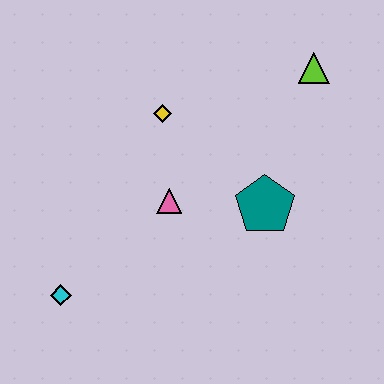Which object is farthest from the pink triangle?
The lime triangle is farthest from the pink triangle.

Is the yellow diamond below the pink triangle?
No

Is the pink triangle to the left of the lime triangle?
Yes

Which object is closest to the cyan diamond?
The pink triangle is closest to the cyan diamond.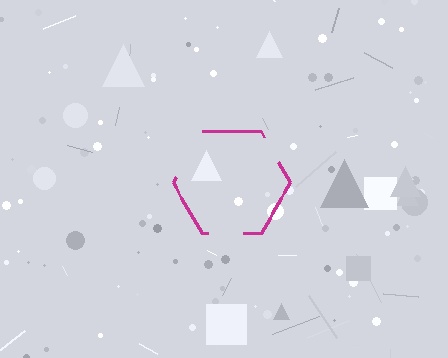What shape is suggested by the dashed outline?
The dashed outline suggests a hexagon.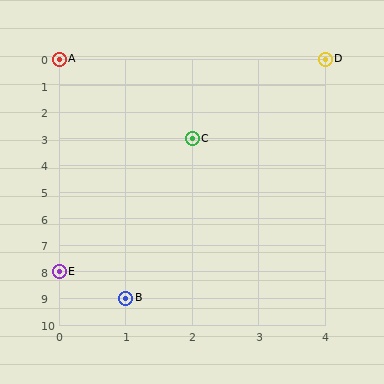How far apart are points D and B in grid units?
Points D and B are 3 columns and 9 rows apart (about 9.5 grid units diagonally).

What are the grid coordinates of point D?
Point D is at grid coordinates (4, 0).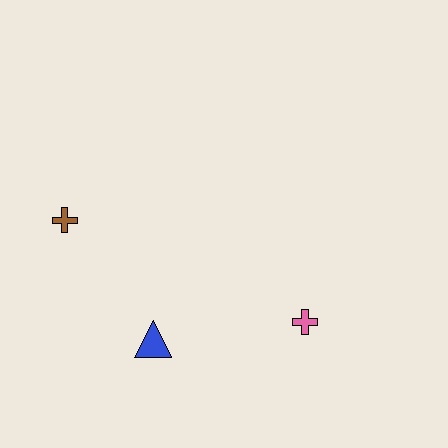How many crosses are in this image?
There are 2 crosses.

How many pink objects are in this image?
There is 1 pink object.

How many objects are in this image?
There are 3 objects.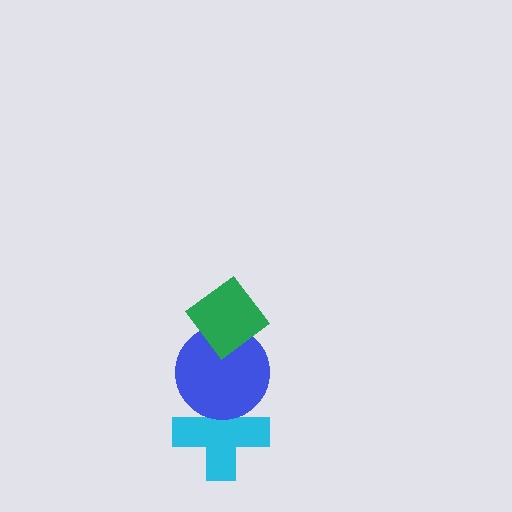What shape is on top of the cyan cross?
The blue circle is on top of the cyan cross.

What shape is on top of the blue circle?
The green diamond is on top of the blue circle.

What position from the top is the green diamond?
The green diamond is 1st from the top.